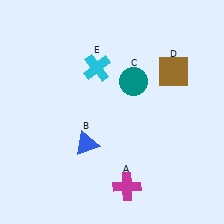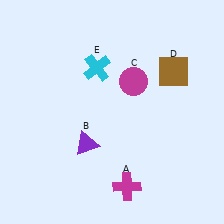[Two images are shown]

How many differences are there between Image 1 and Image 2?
There are 2 differences between the two images.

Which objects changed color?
B changed from blue to purple. C changed from teal to magenta.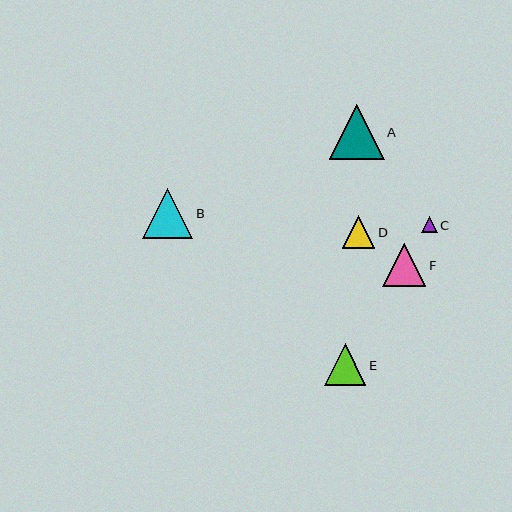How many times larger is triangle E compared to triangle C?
Triangle E is approximately 2.6 times the size of triangle C.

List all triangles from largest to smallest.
From largest to smallest: A, B, F, E, D, C.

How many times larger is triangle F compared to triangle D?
Triangle F is approximately 1.3 times the size of triangle D.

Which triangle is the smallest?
Triangle C is the smallest with a size of approximately 16 pixels.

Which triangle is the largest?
Triangle A is the largest with a size of approximately 55 pixels.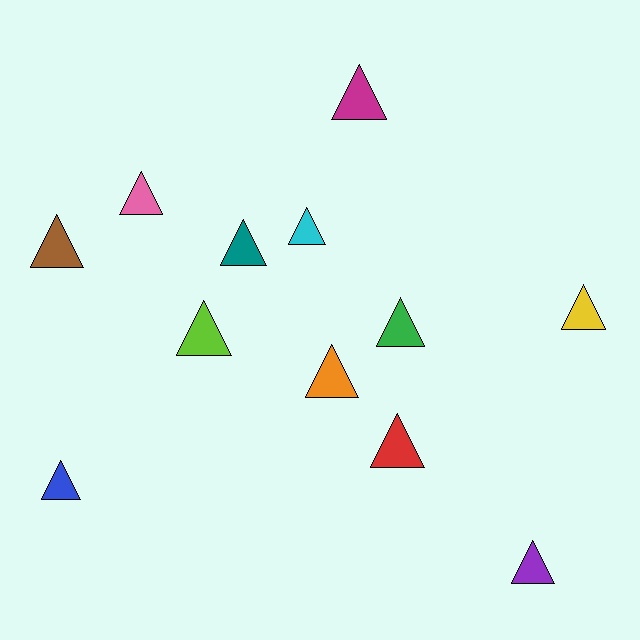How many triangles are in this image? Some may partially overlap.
There are 12 triangles.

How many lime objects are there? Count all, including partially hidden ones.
There is 1 lime object.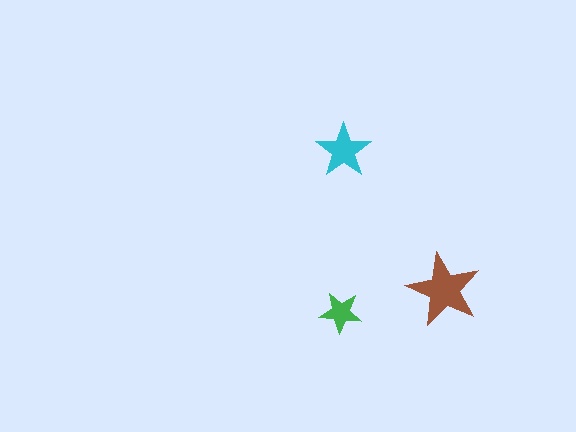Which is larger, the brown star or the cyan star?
The brown one.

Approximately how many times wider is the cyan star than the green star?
About 1.5 times wider.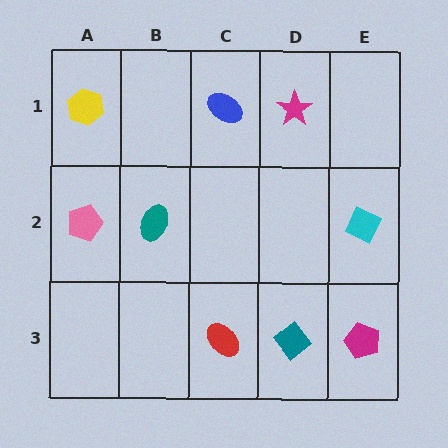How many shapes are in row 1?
3 shapes.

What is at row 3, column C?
A red ellipse.